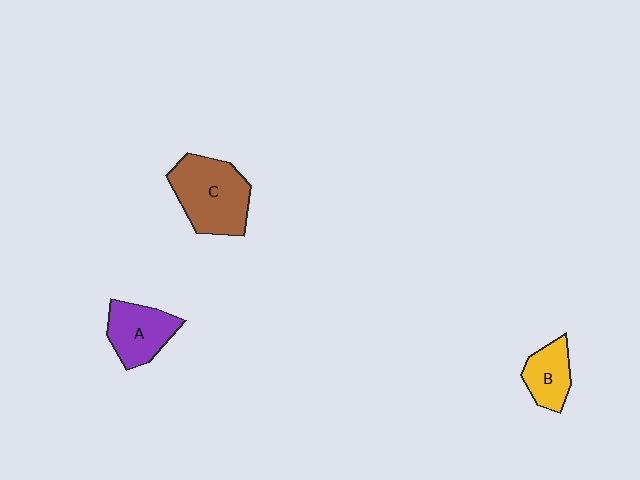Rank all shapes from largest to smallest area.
From largest to smallest: C (brown), A (purple), B (yellow).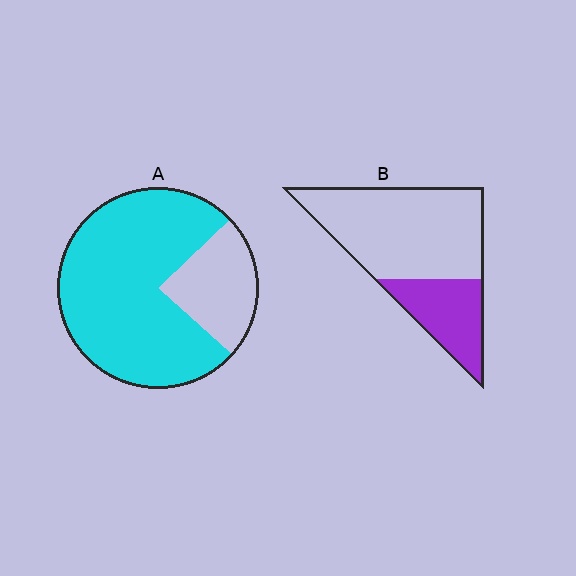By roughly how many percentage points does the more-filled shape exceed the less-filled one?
By roughly 45 percentage points (A over B).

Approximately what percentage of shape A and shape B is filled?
A is approximately 75% and B is approximately 30%.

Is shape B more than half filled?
No.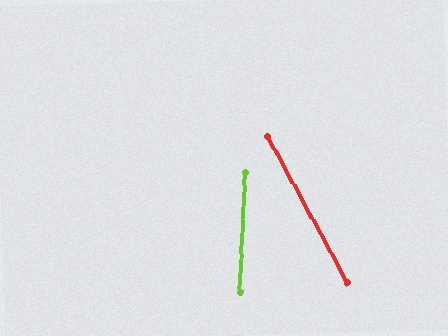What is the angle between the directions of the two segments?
Approximately 32 degrees.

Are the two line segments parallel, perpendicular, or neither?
Neither parallel nor perpendicular — they differ by about 32°.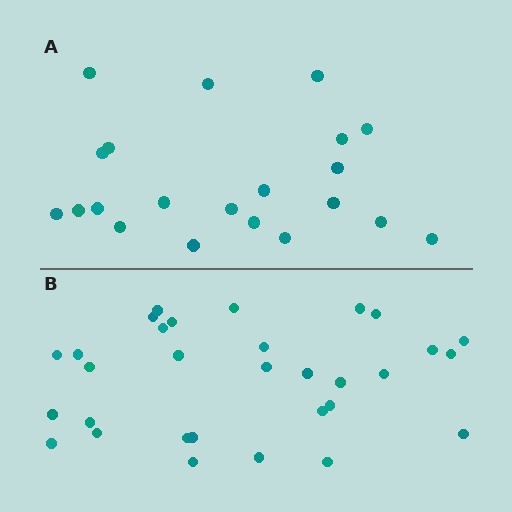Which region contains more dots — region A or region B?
Region B (the bottom region) has more dots.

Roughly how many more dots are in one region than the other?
Region B has roughly 10 or so more dots than region A.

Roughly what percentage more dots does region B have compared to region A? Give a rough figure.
About 50% more.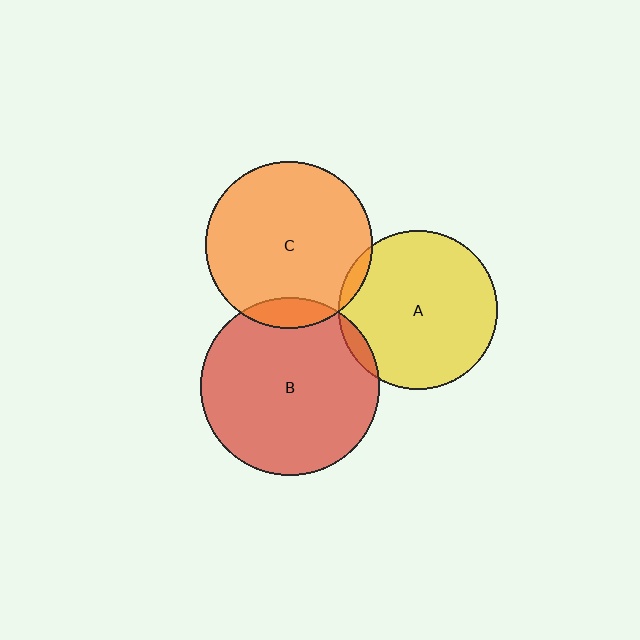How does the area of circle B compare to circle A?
Approximately 1.3 times.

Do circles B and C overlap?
Yes.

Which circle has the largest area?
Circle B (red).